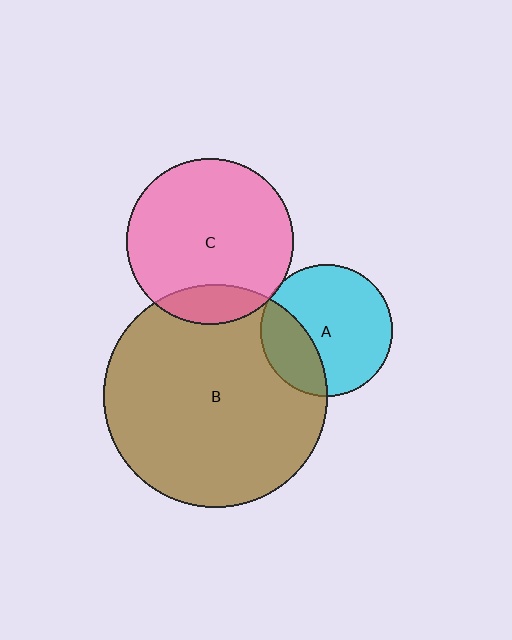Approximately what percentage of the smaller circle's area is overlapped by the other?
Approximately 5%.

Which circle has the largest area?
Circle B (brown).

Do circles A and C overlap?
Yes.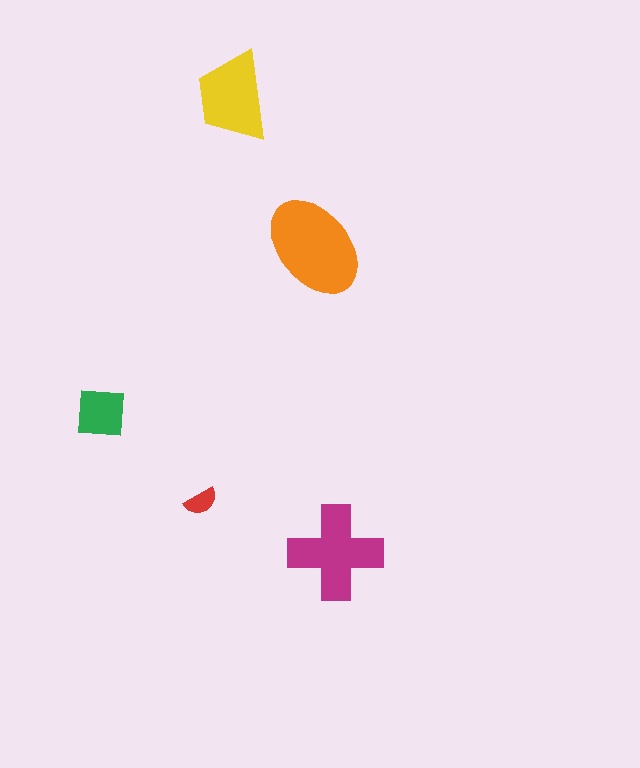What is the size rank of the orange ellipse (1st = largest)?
1st.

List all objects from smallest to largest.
The red semicircle, the green square, the yellow trapezoid, the magenta cross, the orange ellipse.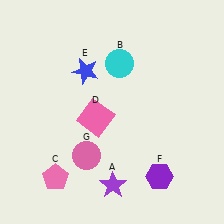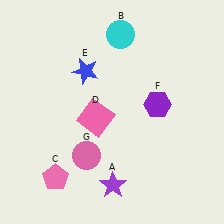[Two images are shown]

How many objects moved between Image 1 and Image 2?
2 objects moved between the two images.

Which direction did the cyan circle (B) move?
The cyan circle (B) moved up.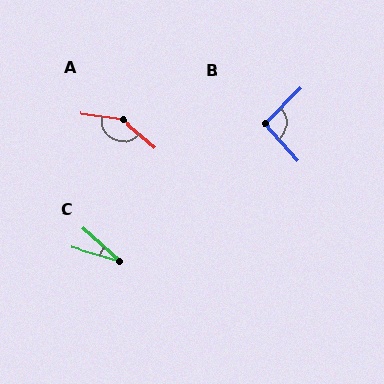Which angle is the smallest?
C, at approximately 26 degrees.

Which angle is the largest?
A, at approximately 148 degrees.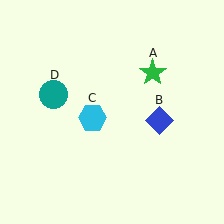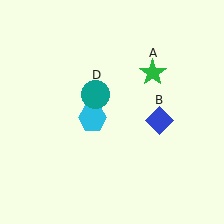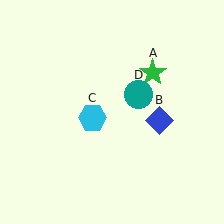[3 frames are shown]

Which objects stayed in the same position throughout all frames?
Green star (object A) and blue diamond (object B) and cyan hexagon (object C) remained stationary.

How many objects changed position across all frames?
1 object changed position: teal circle (object D).